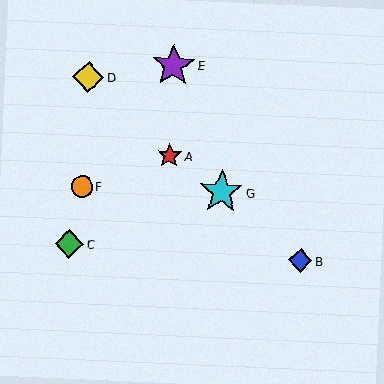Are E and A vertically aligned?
Yes, both are at x≈173.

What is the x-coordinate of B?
Object B is at x≈300.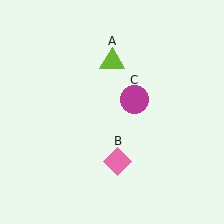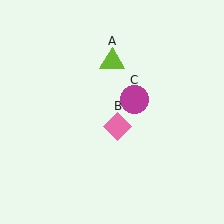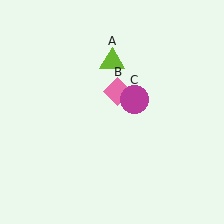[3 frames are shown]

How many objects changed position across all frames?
1 object changed position: pink diamond (object B).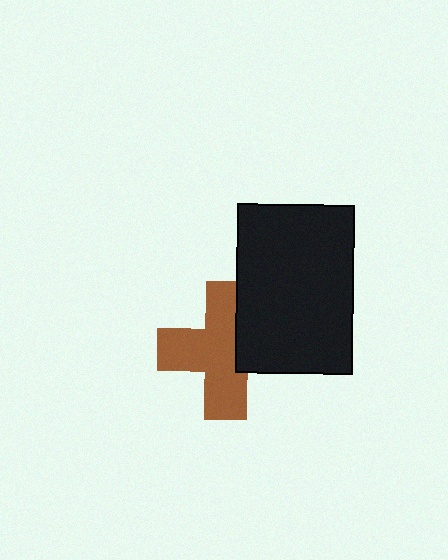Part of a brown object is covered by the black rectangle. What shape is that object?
It is a cross.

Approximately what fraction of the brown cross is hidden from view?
Roughly 33% of the brown cross is hidden behind the black rectangle.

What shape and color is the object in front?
The object in front is a black rectangle.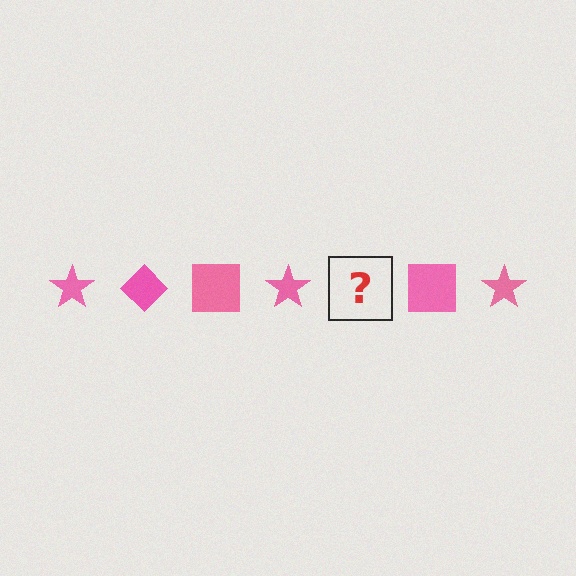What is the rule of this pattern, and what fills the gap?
The rule is that the pattern cycles through star, diamond, square shapes in pink. The gap should be filled with a pink diamond.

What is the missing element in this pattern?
The missing element is a pink diamond.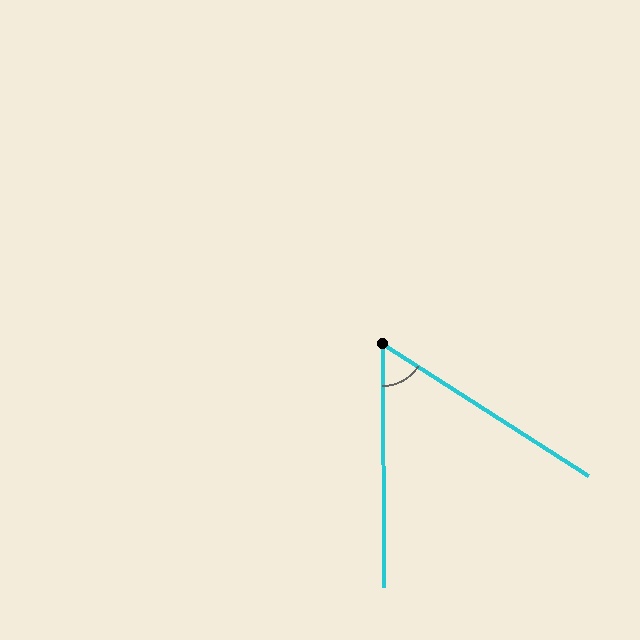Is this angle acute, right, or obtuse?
It is acute.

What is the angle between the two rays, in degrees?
Approximately 57 degrees.